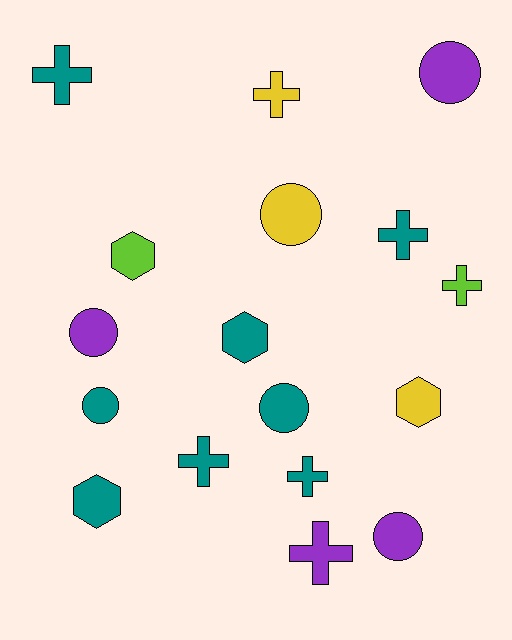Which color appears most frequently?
Teal, with 8 objects.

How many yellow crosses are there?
There is 1 yellow cross.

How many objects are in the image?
There are 17 objects.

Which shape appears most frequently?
Cross, with 7 objects.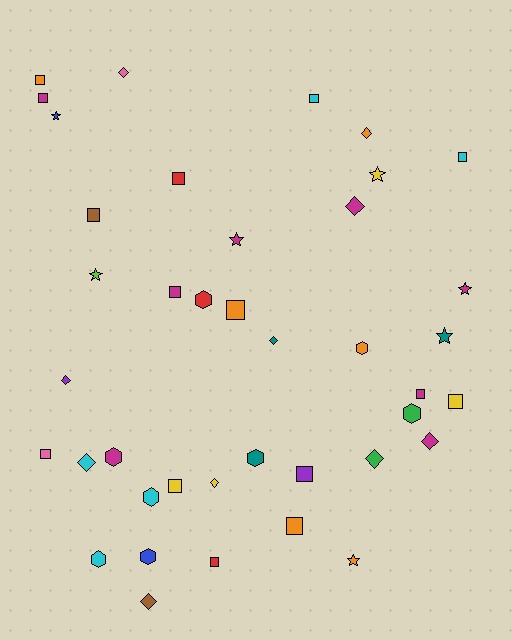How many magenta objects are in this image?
There are 8 magenta objects.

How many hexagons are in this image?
There are 8 hexagons.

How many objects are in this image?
There are 40 objects.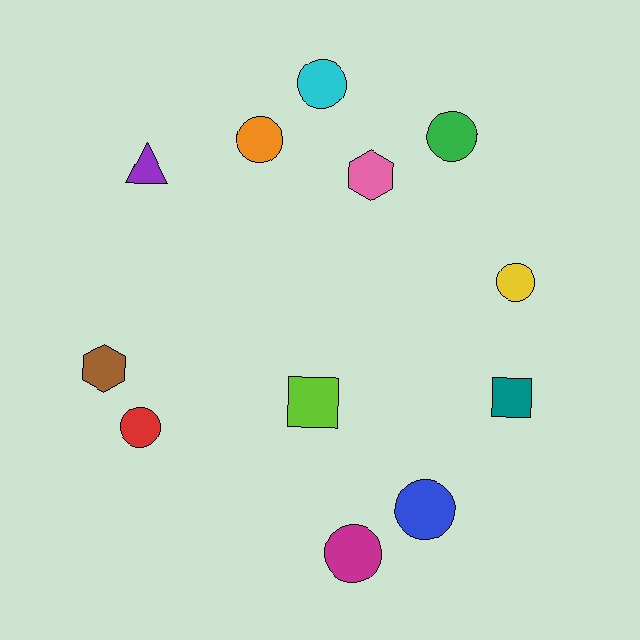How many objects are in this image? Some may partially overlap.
There are 12 objects.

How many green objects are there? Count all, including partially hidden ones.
There is 1 green object.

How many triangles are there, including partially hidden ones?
There is 1 triangle.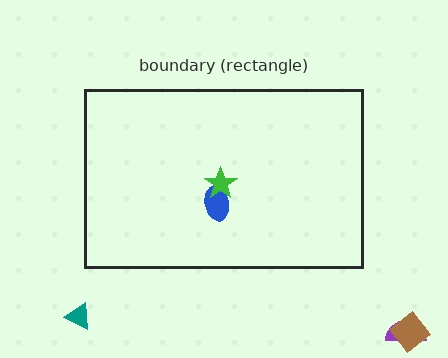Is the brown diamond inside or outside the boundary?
Outside.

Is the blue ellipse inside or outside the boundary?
Inside.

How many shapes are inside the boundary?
2 inside, 3 outside.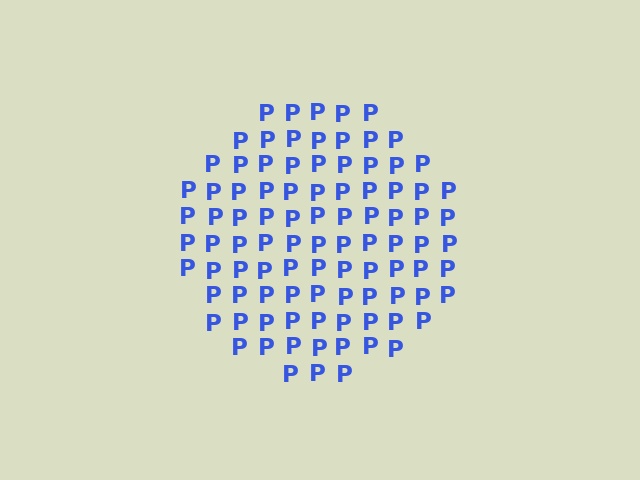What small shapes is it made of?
It is made of small letter P's.